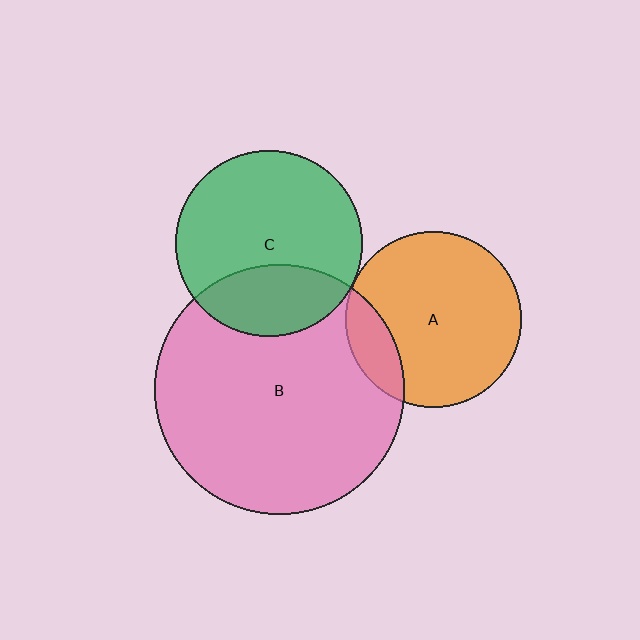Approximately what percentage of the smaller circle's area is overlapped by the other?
Approximately 15%.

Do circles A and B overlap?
Yes.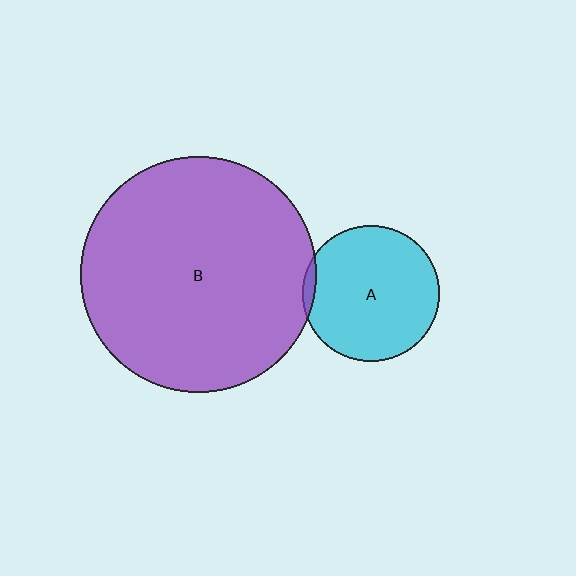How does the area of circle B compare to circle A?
Approximately 3.0 times.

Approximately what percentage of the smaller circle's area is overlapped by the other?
Approximately 5%.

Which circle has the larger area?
Circle B (purple).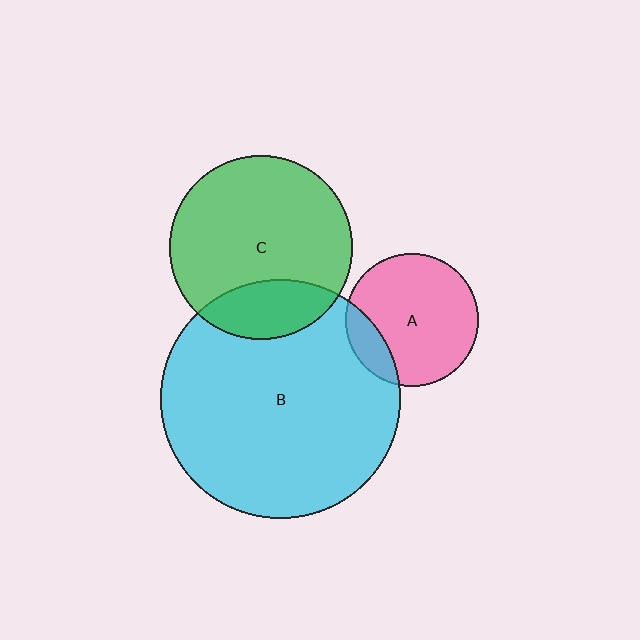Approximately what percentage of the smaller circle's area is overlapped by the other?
Approximately 15%.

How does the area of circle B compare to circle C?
Approximately 1.7 times.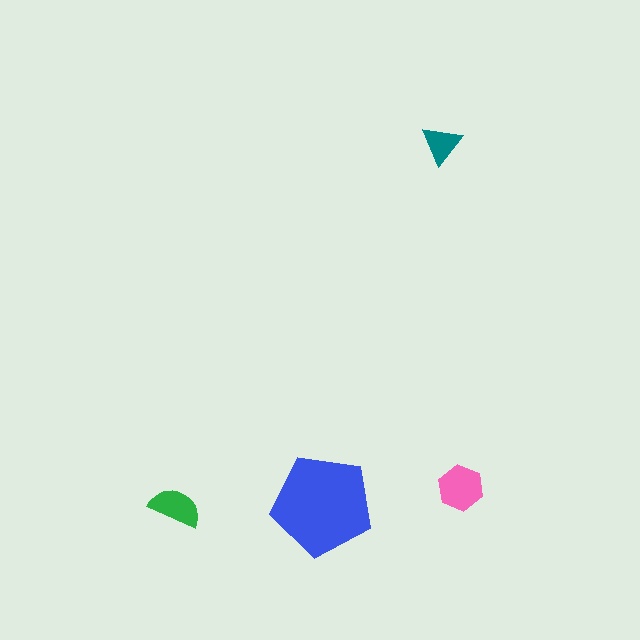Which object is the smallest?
The teal triangle.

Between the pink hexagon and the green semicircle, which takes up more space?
The pink hexagon.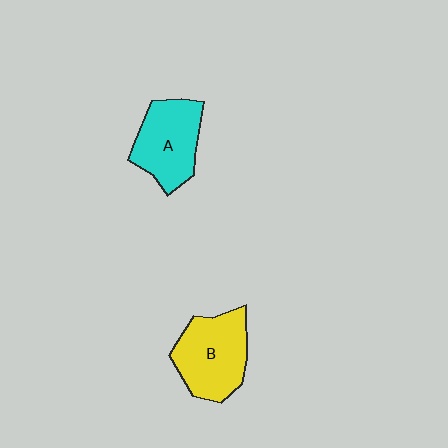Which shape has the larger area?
Shape B (yellow).